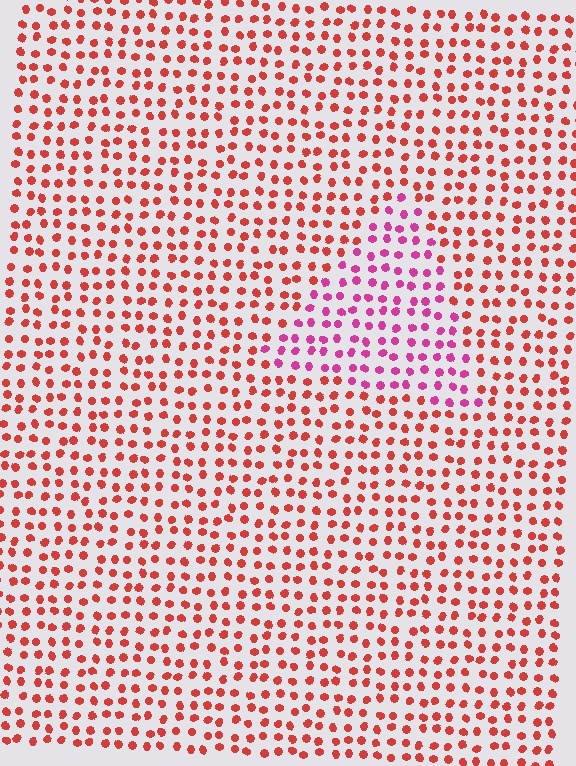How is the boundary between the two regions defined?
The boundary is defined purely by a slight shift in hue (about 41 degrees). Spacing, size, and orientation are identical on both sides.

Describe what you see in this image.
The image is filled with small red elements in a uniform arrangement. A triangle-shaped region is visible where the elements are tinted to a slightly different hue, forming a subtle color boundary.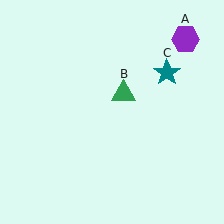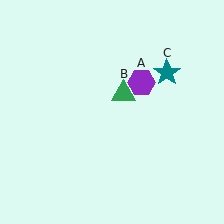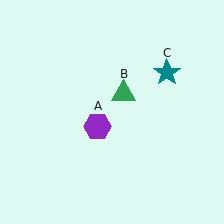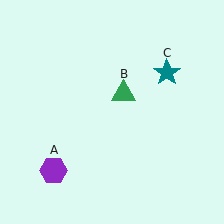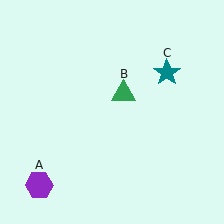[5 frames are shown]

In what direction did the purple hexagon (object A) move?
The purple hexagon (object A) moved down and to the left.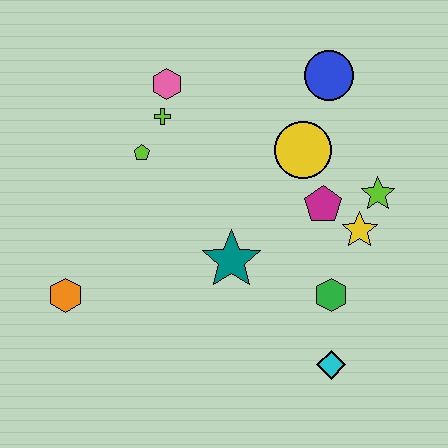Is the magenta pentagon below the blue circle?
Yes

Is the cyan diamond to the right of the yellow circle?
Yes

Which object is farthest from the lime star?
The orange hexagon is farthest from the lime star.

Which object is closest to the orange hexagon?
The lime pentagon is closest to the orange hexagon.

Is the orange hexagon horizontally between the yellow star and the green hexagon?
No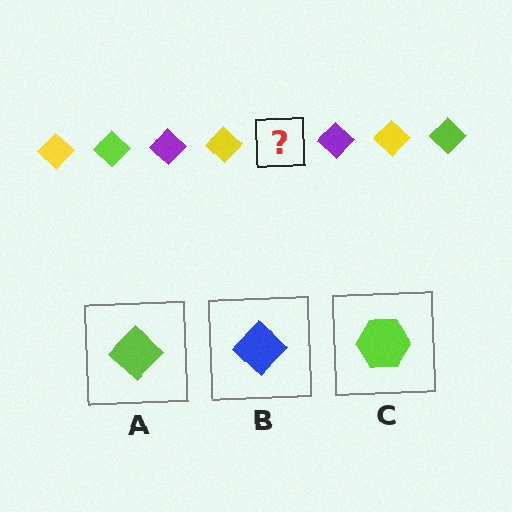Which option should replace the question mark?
Option A.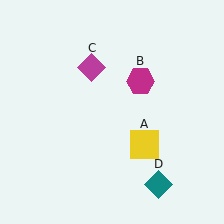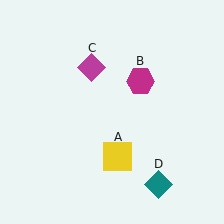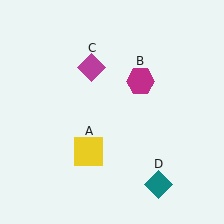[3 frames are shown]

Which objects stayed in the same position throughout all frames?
Magenta hexagon (object B) and magenta diamond (object C) and teal diamond (object D) remained stationary.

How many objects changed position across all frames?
1 object changed position: yellow square (object A).